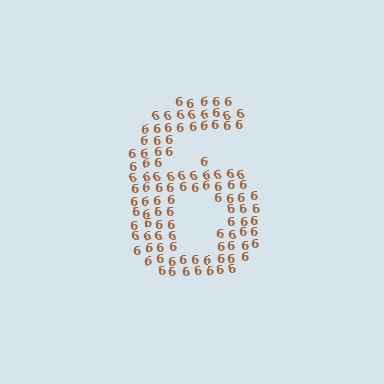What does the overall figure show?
The overall figure shows the digit 6.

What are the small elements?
The small elements are digit 6's.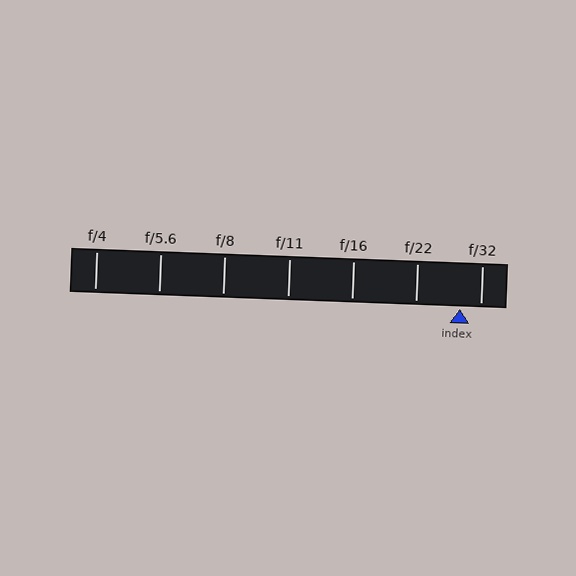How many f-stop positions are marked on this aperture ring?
There are 7 f-stop positions marked.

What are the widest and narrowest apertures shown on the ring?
The widest aperture shown is f/4 and the narrowest is f/32.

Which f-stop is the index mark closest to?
The index mark is closest to f/32.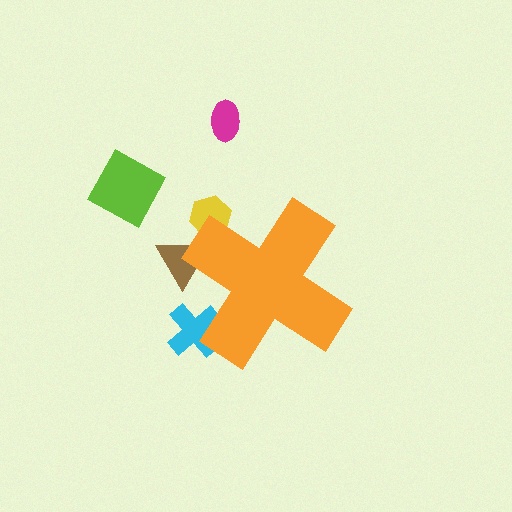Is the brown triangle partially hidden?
Yes, the brown triangle is partially hidden behind the orange cross.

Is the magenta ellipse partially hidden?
No, the magenta ellipse is fully visible.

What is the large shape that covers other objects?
An orange cross.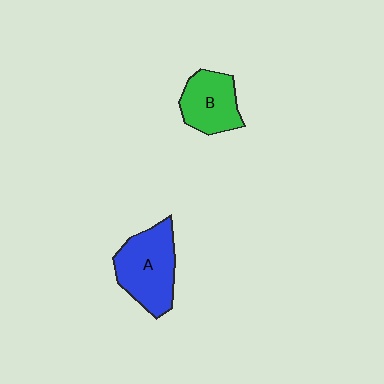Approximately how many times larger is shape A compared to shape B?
Approximately 1.4 times.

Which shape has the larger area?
Shape A (blue).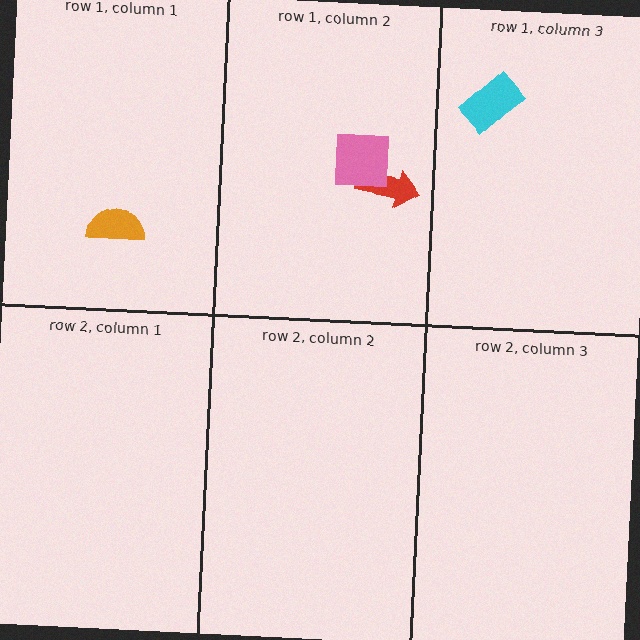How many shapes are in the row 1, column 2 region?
2.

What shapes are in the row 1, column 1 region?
The orange semicircle.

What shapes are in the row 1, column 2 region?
The red arrow, the pink square.